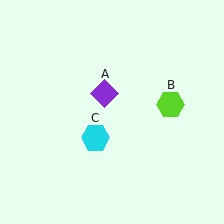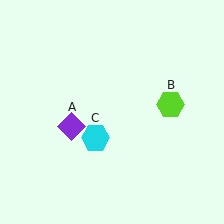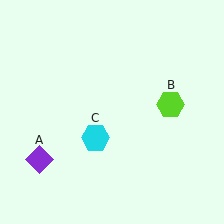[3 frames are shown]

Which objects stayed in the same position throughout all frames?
Lime hexagon (object B) and cyan hexagon (object C) remained stationary.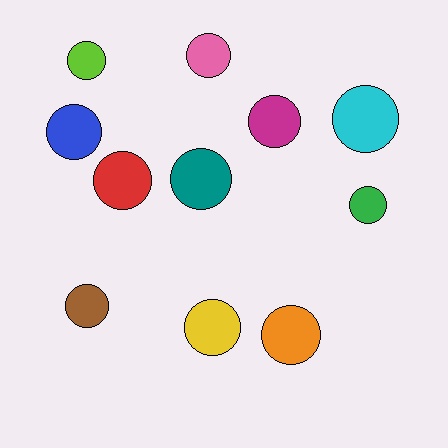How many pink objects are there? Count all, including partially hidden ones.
There is 1 pink object.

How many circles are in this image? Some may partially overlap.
There are 11 circles.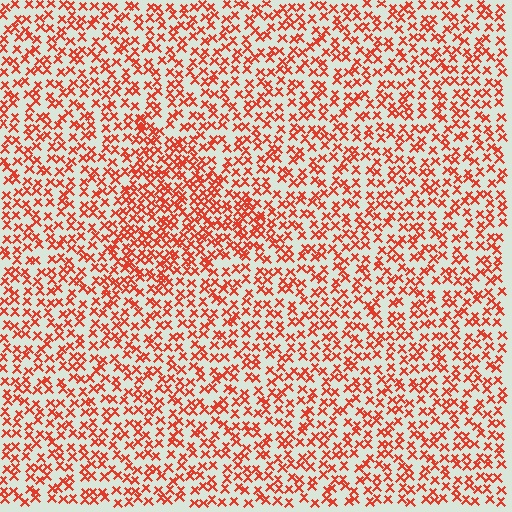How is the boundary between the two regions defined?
The boundary is defined by a change in element density (approximately 1.6x ratio). All elements are the same color, size, and shape.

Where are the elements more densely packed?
The elements are more densely packed inside the triangle boundary.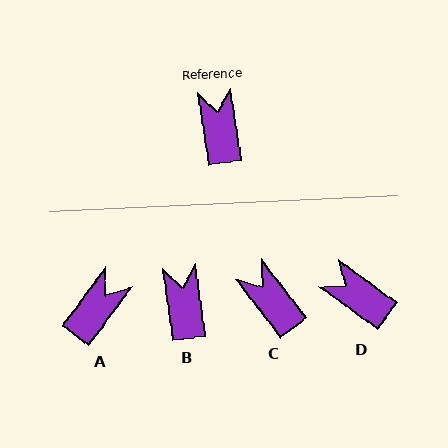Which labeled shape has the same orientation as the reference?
B.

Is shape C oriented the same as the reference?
No, it is off by about 29 degrees.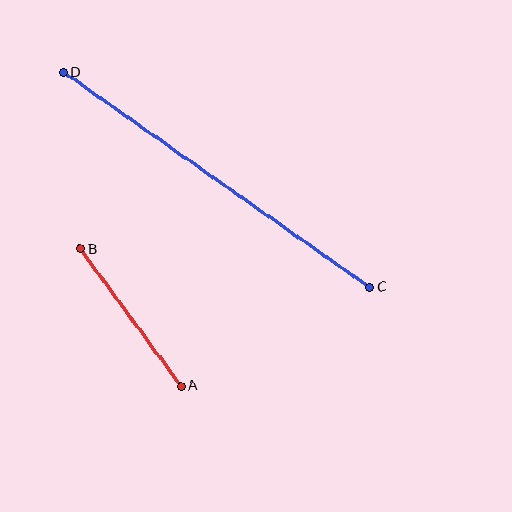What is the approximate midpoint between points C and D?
The midpoint is at approximately (217, 180) pixels.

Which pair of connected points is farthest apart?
Points C and D are farthest apart.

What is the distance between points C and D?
The distance is approximately 374 pixels.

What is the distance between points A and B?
The distance is approximately 170 pixels.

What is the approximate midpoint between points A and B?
The midpoint is at approximately (131, 318) pixels.